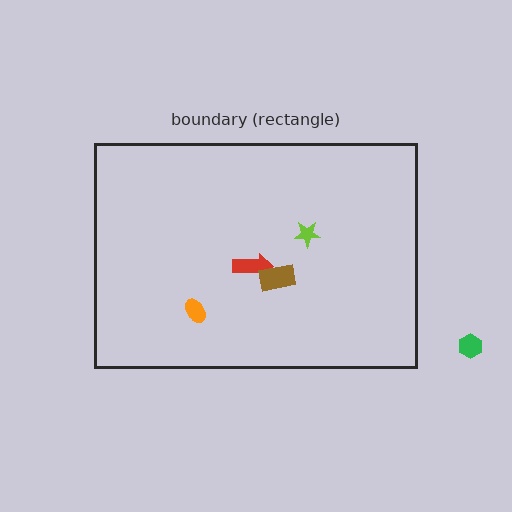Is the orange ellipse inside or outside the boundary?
Inside.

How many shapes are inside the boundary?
4 inside, 1 outside.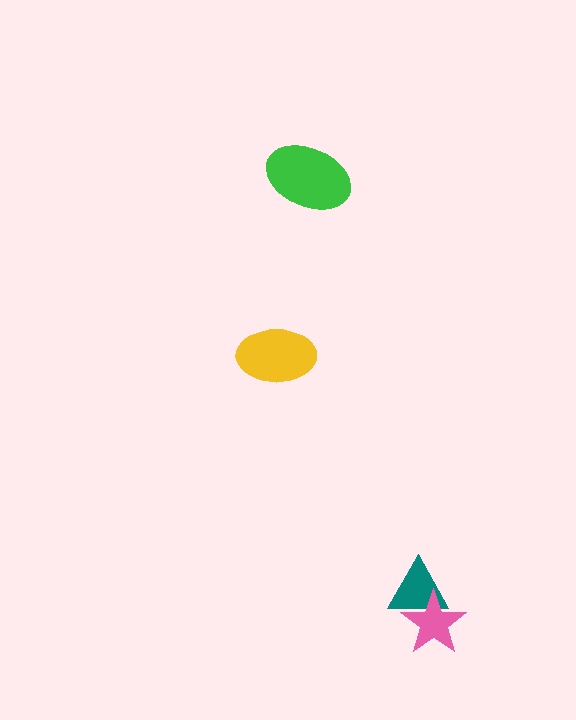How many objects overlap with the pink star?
1 object overlaps with the pink star.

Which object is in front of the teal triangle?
The pink star is in front of the teal triangle.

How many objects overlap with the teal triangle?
1 object overlaps with the teal triangle.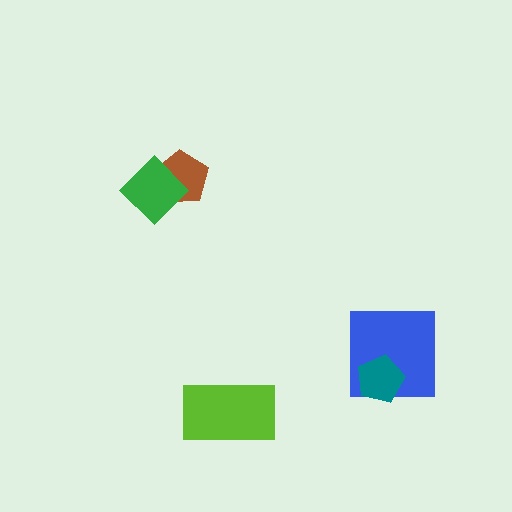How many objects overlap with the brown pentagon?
1 object overlaps with the brown pentagon.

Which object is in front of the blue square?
The teal pentagon is in front of the blue square.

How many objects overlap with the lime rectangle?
0 objects overlap with the lime rectangle.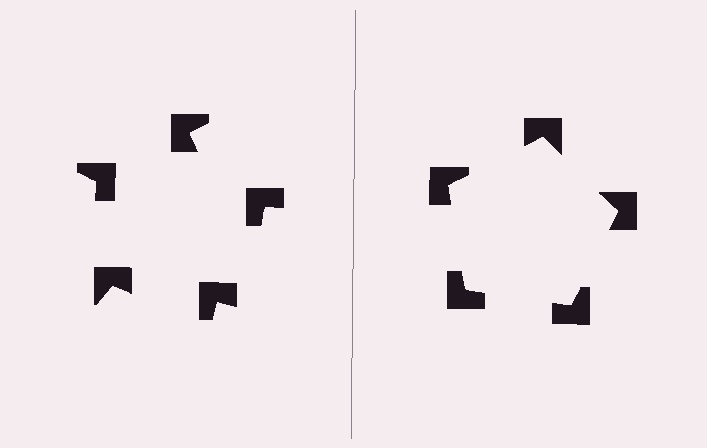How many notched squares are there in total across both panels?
10 — 5 on each side.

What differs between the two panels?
The notched squares are positioned identically on both sides; only the wedge orientations differ. On the right they align to a pentagon; on the left they are misaligned.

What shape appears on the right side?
An illusory pentagon.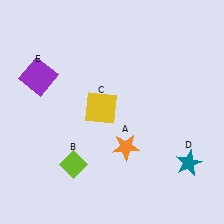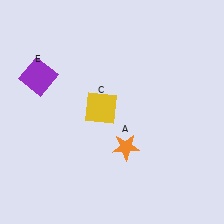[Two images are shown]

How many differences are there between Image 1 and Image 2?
There are 2 differences between the two images.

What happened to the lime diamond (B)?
The lime diamond (B) was removed in Image 2. It was in the bottom-left area of Image 1.